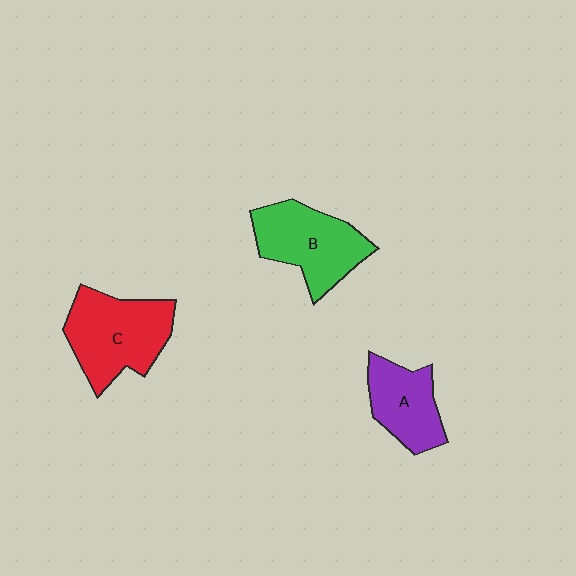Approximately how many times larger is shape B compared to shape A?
Approximately 1.3 times.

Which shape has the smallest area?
Shape A (purple).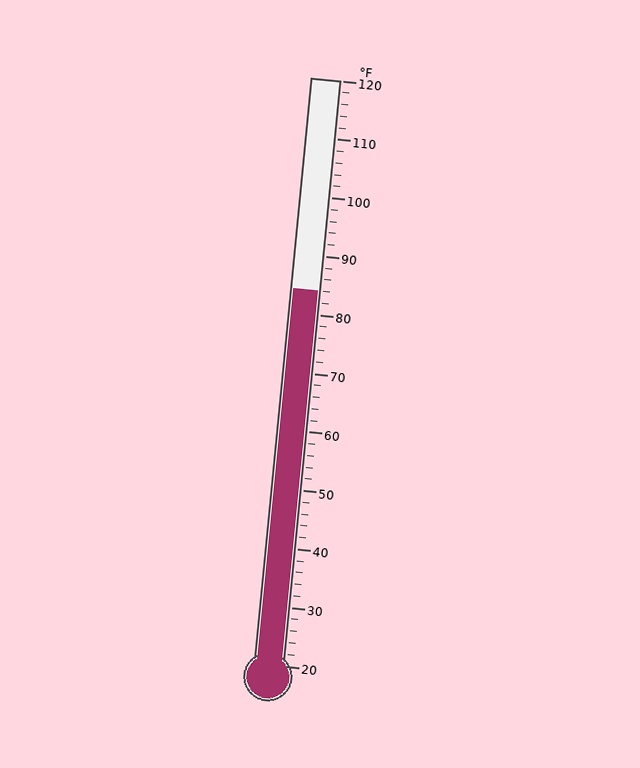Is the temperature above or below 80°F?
The temperature is above 80°F.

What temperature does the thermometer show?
The thermometer shows approximately 84°F.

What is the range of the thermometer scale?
The thermometer scale ranges from 20°F to 120°F.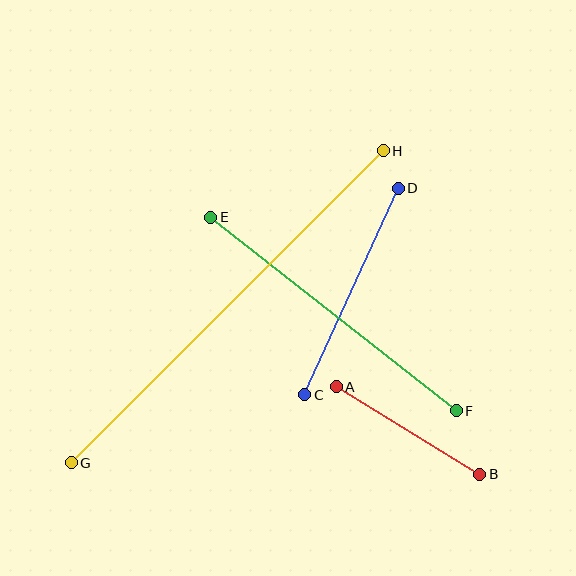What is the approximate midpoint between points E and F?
The midpoint is at approximately (333, 314) pixels.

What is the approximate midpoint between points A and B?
The midpoint is at approximately (408, 431) pixels.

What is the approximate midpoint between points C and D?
The midpoint is at approximately (352, 291) pixels.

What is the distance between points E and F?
The distance is approximately 313 pixels.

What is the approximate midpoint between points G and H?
The midpoint is at approximately (227, 307) pixels.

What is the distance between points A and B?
The distance is approximately 168 pixels.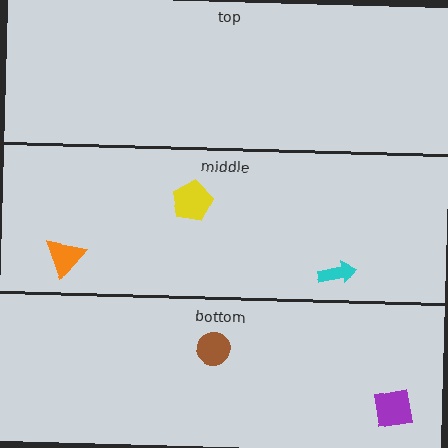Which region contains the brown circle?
The bottom region.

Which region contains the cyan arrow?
The middle region.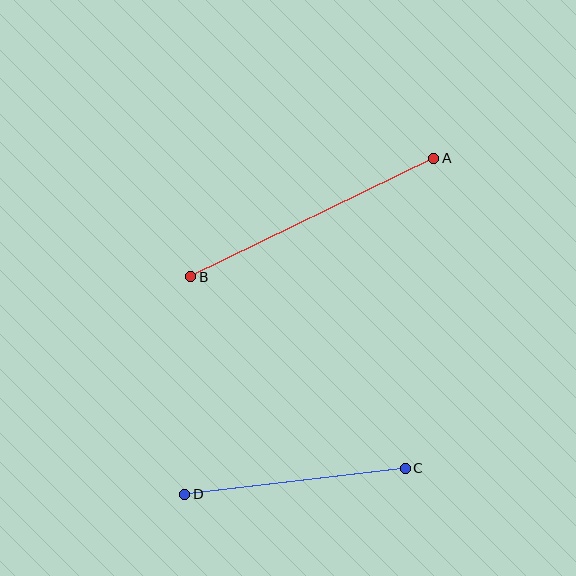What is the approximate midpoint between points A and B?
The midpoint is at approximately (312, 217) pixels.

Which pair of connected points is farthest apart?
Points A and B are farthest apart.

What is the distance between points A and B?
The distance is approximately 270 pixels.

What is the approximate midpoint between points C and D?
The midpoint is at approximately (295, 481) pixels.